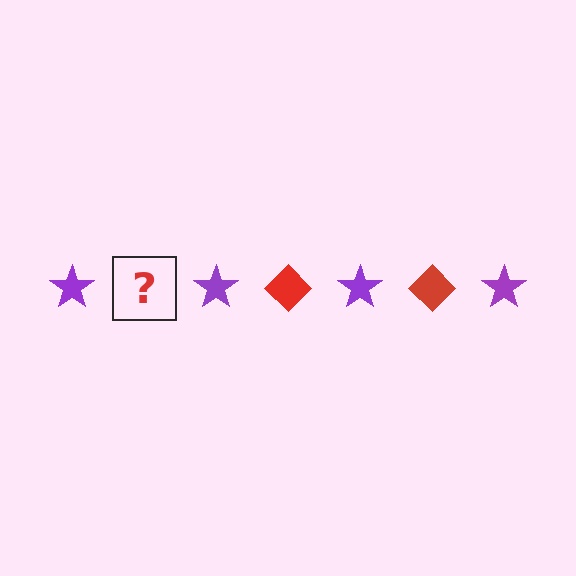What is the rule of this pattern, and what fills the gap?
The rule is that the pattern alternates between purple star and red diamond. The gap should be filled with a red diamond.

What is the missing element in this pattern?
The missing element is a red diamond.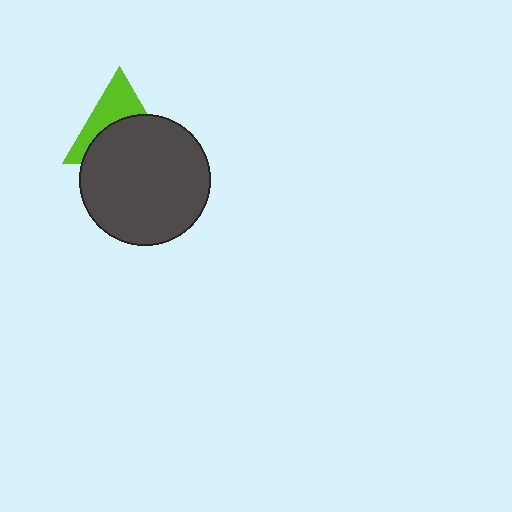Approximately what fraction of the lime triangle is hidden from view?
Roughly 57% of the lime triangle is hidden behind the dark gray circle.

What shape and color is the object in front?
The object in front is a dark gray circle.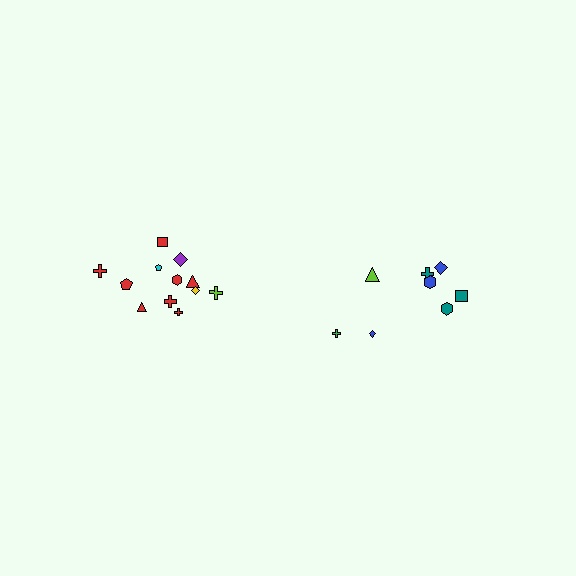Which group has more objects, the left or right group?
The left group.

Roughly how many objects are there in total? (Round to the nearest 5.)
Roughly 20 objects in total.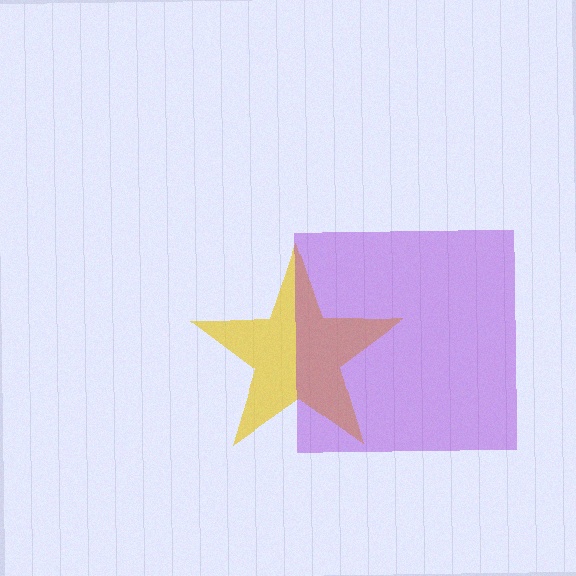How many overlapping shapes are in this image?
There are 2 overlapping shapes in the image.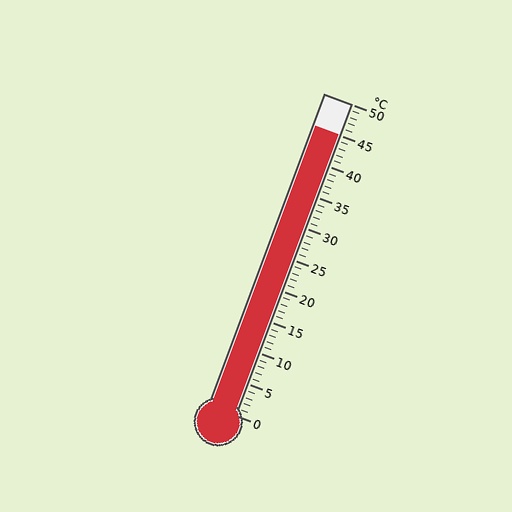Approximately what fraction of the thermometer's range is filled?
The thermometer is filled to approximately 90% of its range.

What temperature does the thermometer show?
The thermometer shows approximately 45°C.